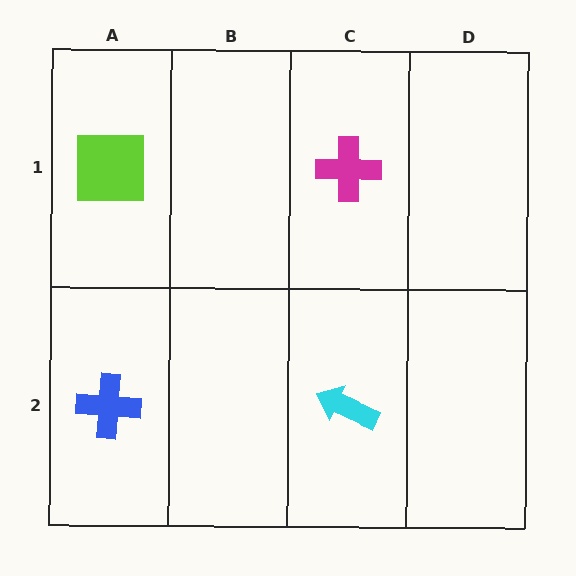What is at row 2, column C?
A cyan arrow.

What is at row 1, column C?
A magenta cross.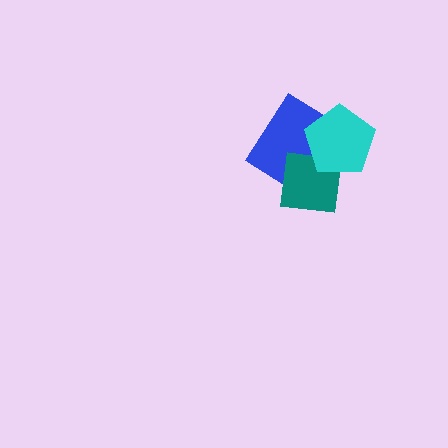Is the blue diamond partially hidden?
Yes, it is partially covered by another shape.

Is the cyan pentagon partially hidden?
No, no other shape covers it.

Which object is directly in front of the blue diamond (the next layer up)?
The teal square is directly in front of the blue diamond.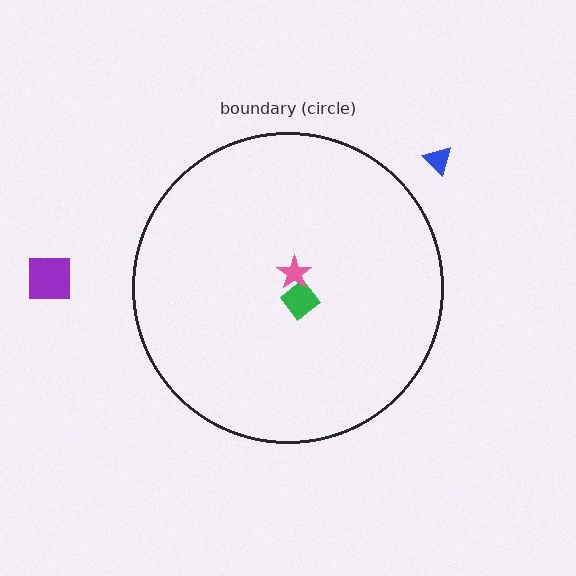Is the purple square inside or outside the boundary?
Outside.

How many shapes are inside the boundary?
2 inside, 2 outside.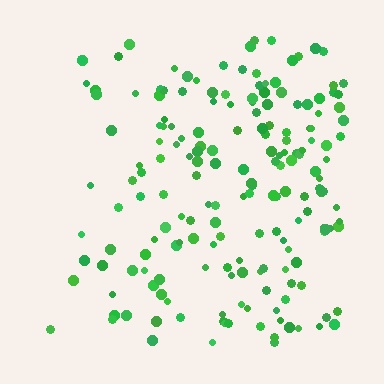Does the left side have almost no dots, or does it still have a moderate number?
Still a moderate number, just noticeably fewer than the right.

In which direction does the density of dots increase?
From left to right, with the right side densest.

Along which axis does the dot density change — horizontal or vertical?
Horizontal.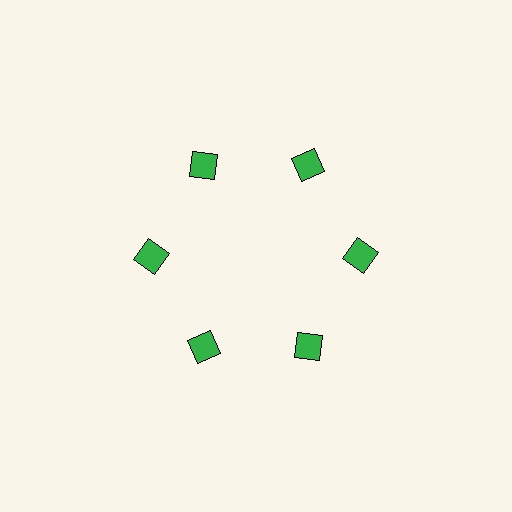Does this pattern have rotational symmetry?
Yes, this pattern has 6-fold rotational symmetry. It looks the same after rotating 60 degrees around the center.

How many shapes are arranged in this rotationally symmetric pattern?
There are 6 shapes, arranged in 6 groups of 1.